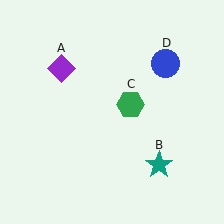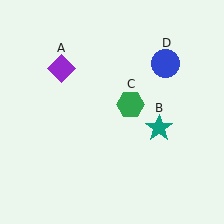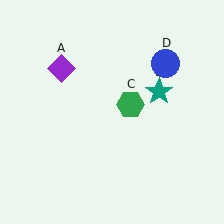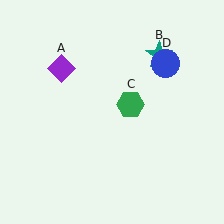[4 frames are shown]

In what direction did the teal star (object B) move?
The teal star (object B) moved up.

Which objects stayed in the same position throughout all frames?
Purple diamond (object A) and green hexagon (object C) and blue circle (object D) remained stationary.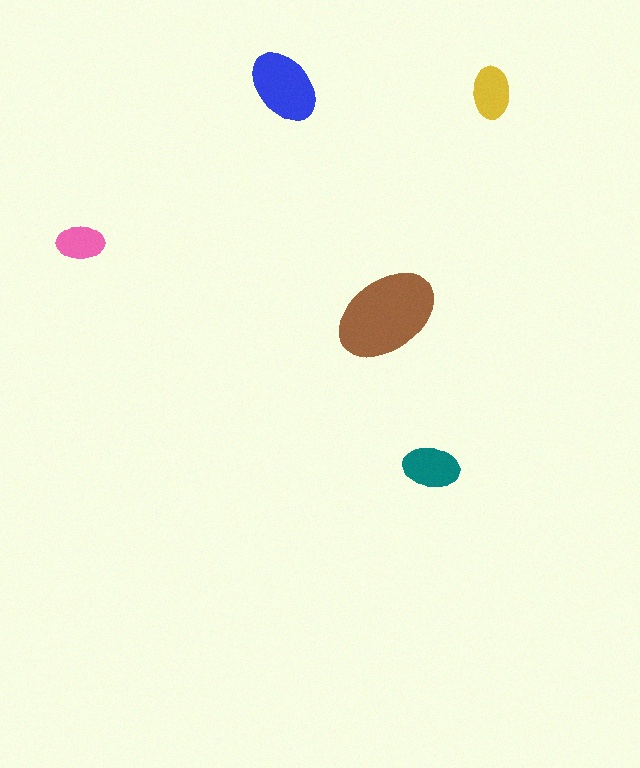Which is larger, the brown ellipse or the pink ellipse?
The brown one.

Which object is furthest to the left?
The pink ellipse is leftmost.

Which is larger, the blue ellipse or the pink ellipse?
The blue one.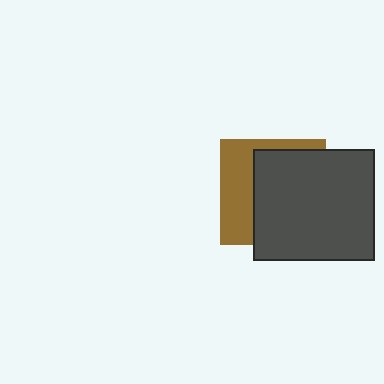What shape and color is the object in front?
The object in front is a dark gray rectangle.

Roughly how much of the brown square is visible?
A small part of it is visible (roughly 38%).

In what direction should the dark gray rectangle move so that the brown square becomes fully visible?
The dark gray rectangle should move right. That is the shortest direction to clear the overlap and leave the brown square fully visible.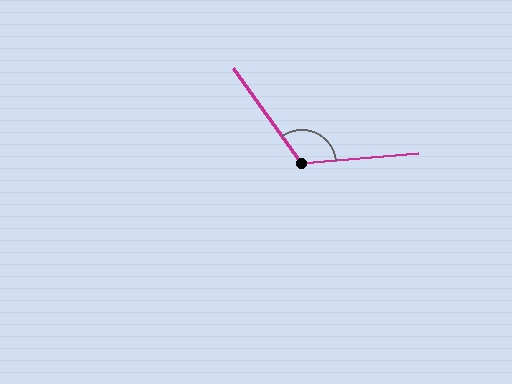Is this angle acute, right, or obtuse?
It is obtuse.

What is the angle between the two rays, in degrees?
Approximately 120 degrees.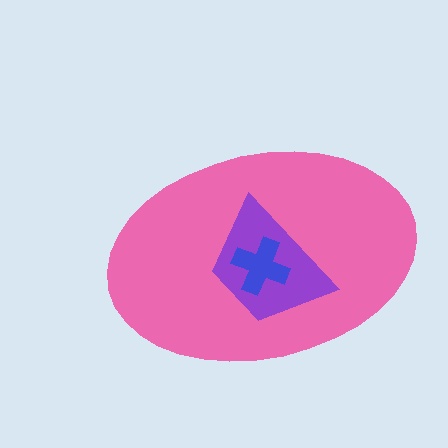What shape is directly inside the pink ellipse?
The purple trapezoid.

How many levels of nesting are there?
3.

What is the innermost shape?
The blue cross.